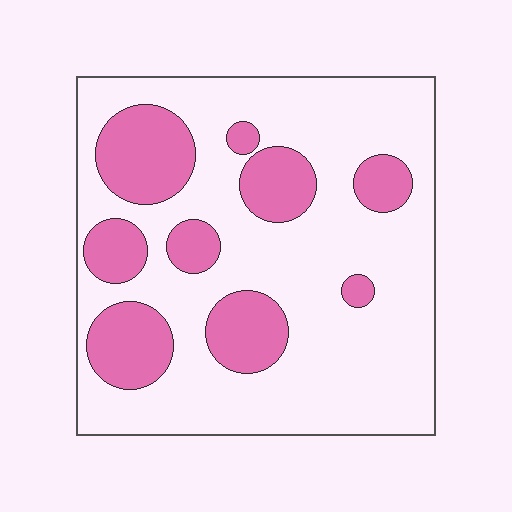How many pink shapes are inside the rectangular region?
9.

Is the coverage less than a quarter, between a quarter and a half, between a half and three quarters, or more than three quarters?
Between a quarter and a half.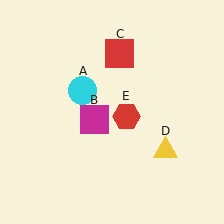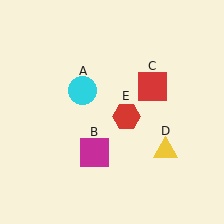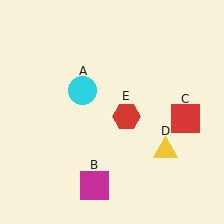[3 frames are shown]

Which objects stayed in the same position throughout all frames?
Cyan circle (object A) and yellow triangle (object D) and red hexagon (object E) remained stationary.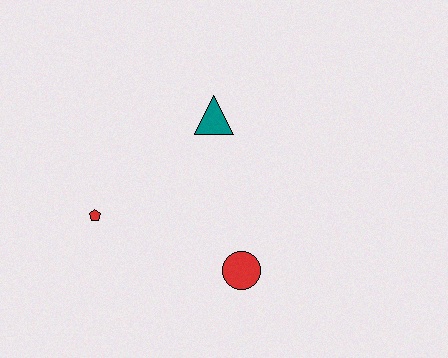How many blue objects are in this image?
There are no blue objects.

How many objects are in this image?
There are 3 objects.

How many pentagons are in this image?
There is 1 pentagon.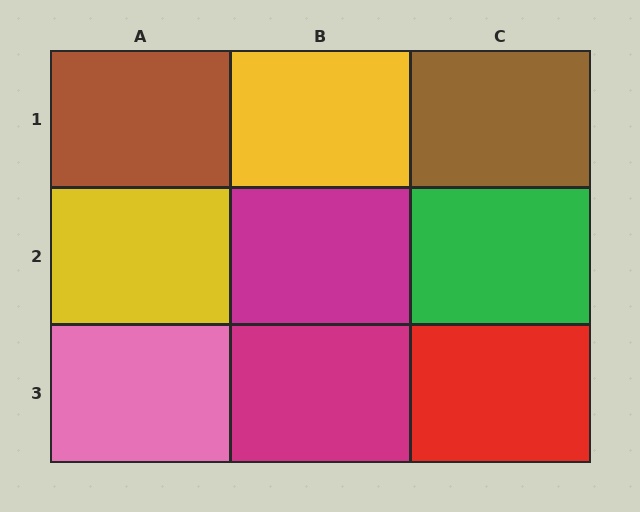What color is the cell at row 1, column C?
Brown.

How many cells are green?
1 cell is green.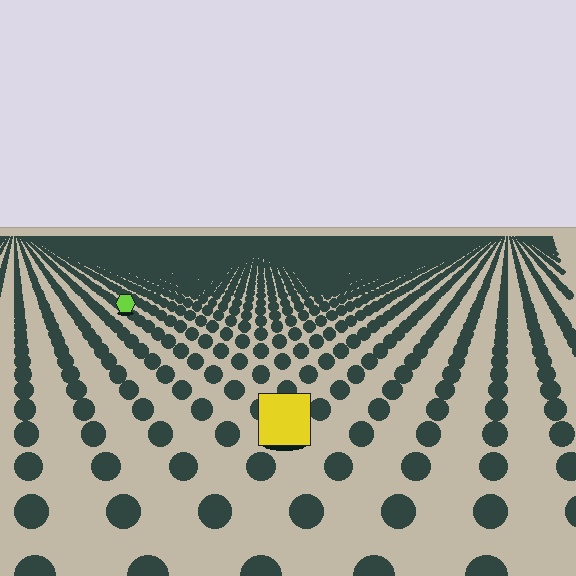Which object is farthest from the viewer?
The lime hexagon is farthest from the viewer. It appears smaller and the ground texture around it is denser.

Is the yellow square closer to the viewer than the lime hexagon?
Yes. The yellow square is closer — you can tell from the texture gradient: the ground texture is coarser near it.